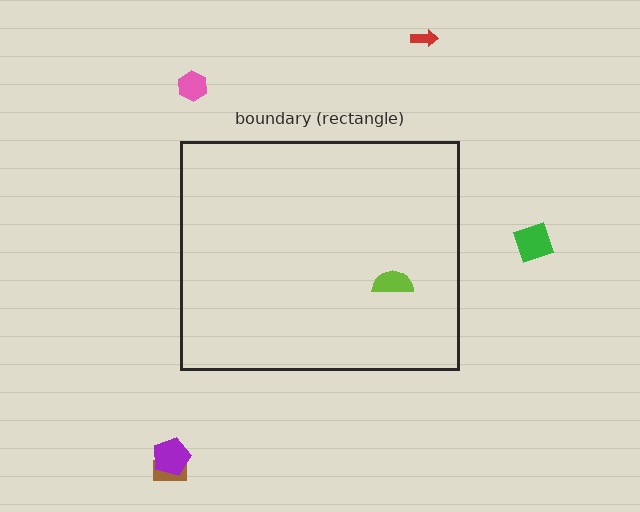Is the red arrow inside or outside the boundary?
Outside.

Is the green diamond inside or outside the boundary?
Outside.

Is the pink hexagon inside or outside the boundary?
Outside.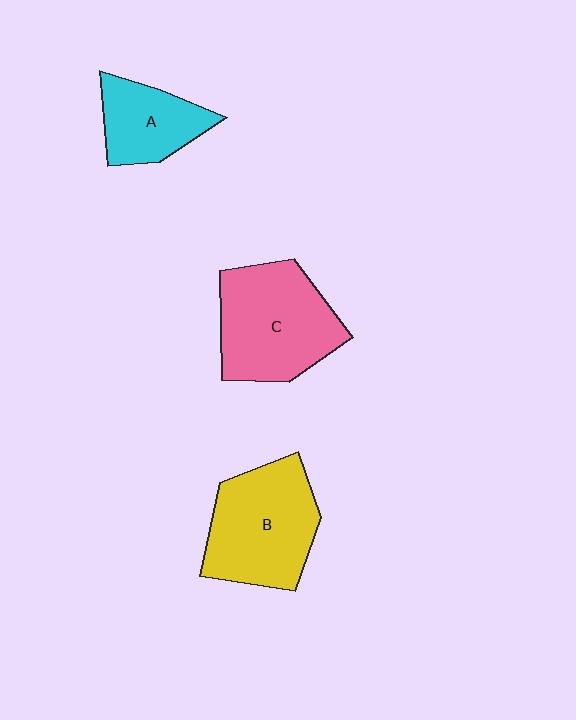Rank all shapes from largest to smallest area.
From largest to smallest: C (pink), B (yellow), A (cyan).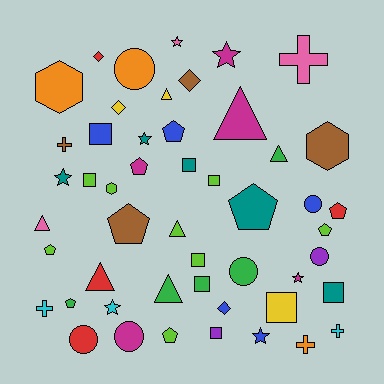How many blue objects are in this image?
There are 5 blue objects.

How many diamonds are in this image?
There are 4 diamonds.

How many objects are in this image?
There are 50 objects.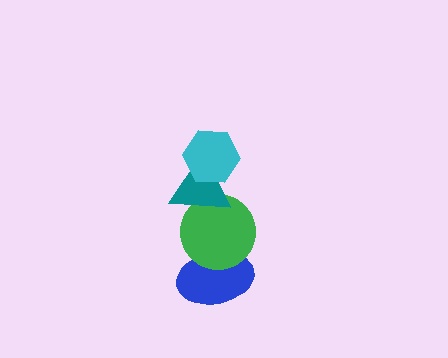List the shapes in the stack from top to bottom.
From top to bottom: the cyan hexagon, the teal triangle, the green circle, the blue ellipse.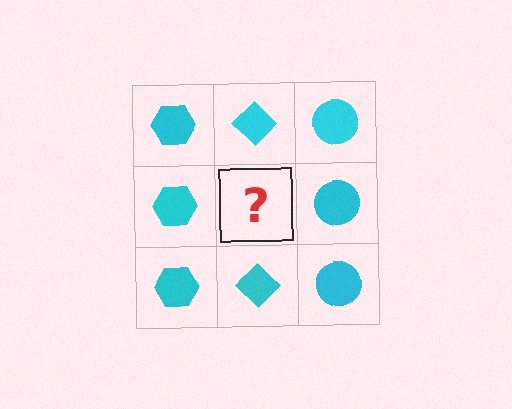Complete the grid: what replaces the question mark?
The question mark should be replaced with a cyan diamond.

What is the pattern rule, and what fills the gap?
The rule is that each column has a consistent shape. The gap should be filled with a cyan diamond.